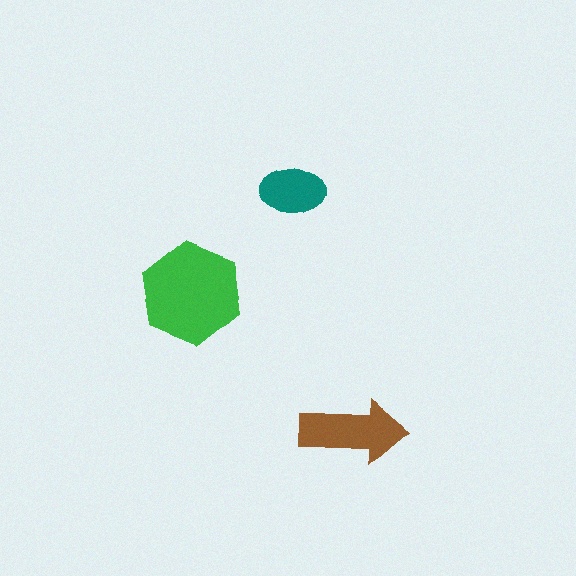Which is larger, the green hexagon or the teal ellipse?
The green hexagon.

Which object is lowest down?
The brown arrow is bottommost.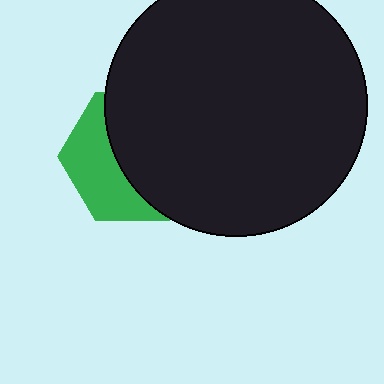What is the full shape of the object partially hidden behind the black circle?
The partially hidden object is a green hexagon.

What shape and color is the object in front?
The object in front is a black circle.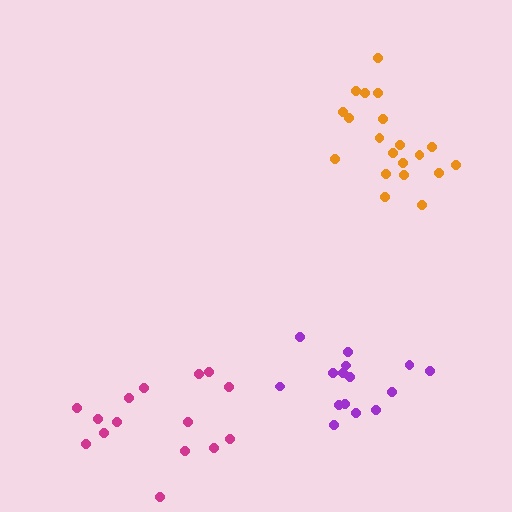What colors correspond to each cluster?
The clusters are colored: purple, magenta, orange.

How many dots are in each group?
Group 1: 15 dots, Group 2: 15 dots, Group 3: 20 dots (50 total).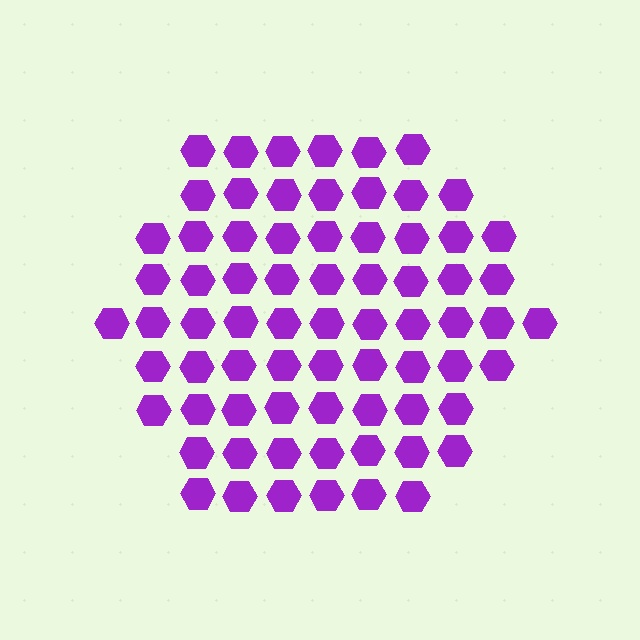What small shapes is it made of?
It is made of small hexagons.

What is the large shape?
The large shape is a hexagon.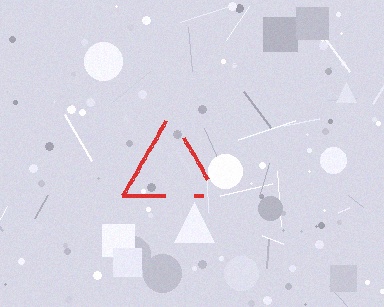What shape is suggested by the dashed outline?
The dashed outline suggests a triangle.